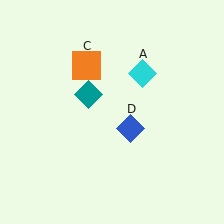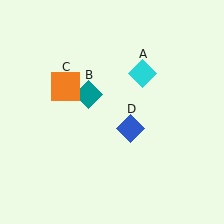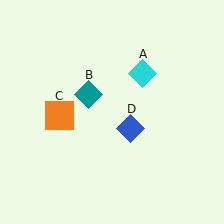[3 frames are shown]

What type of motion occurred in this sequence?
The orange square (object C) rotated counterclockwise around the center of the scene.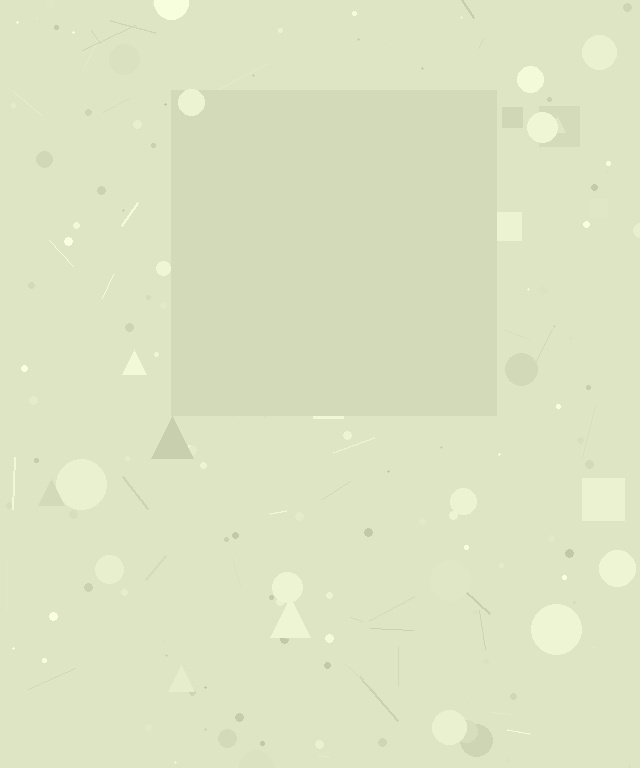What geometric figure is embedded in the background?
A square is embedded in the background.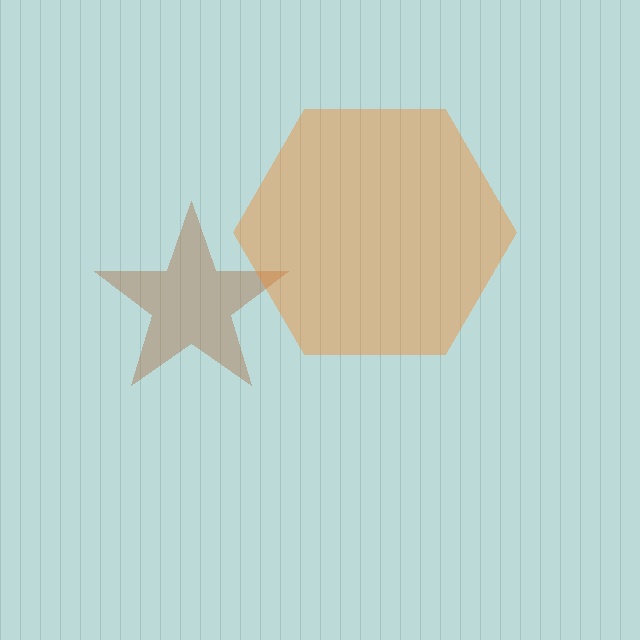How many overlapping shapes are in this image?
There are 2 overlapping shapes in the image.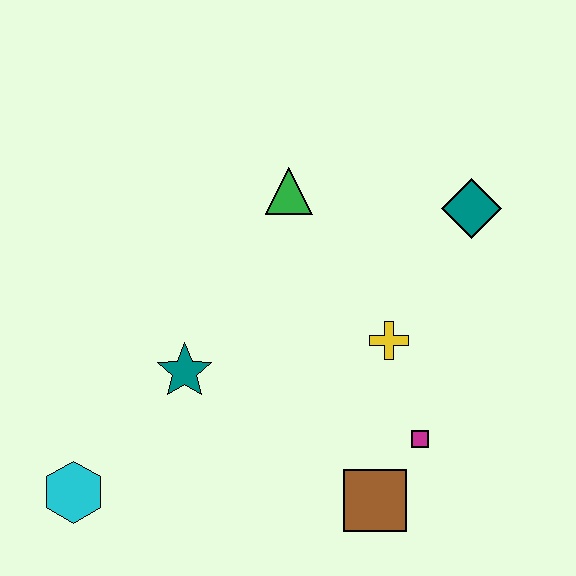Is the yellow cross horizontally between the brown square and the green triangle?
No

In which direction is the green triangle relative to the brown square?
The green triangle is above the brown square.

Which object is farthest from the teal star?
The teal diamond is farthest from the teal star.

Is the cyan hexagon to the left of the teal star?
Yes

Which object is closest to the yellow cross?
The magenta square is closest to the yellow cross.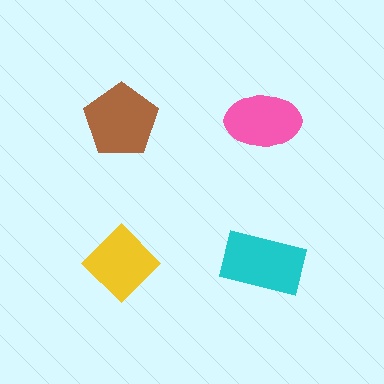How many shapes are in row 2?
2 shapes.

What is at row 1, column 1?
A brown pentagon.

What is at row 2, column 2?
A cyan rectangle.